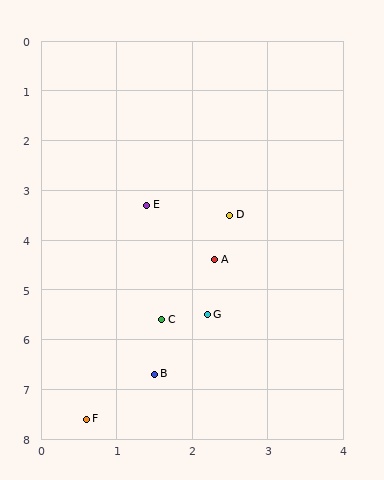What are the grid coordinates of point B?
Point B is at approximately (1.5, 6.7).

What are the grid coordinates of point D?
Point D is at approximately (2.5, 3.5).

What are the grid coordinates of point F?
Point F is at approximately (0.6, 7.6).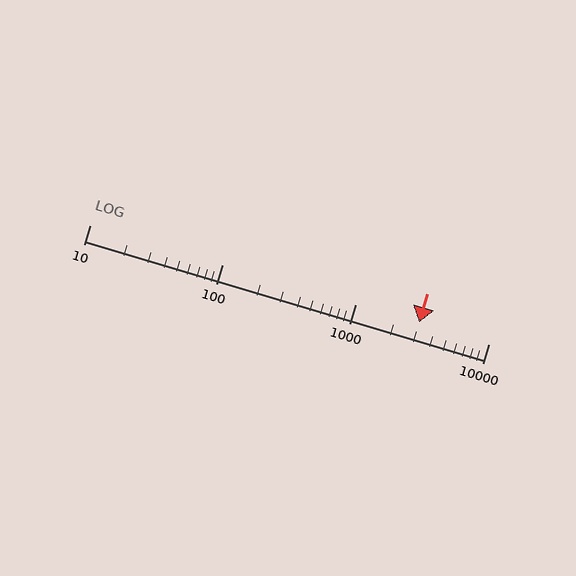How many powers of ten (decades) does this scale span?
The scale spans 3 decades, from 10 to 10000.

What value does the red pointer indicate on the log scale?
The pointer indicates approximately 3000.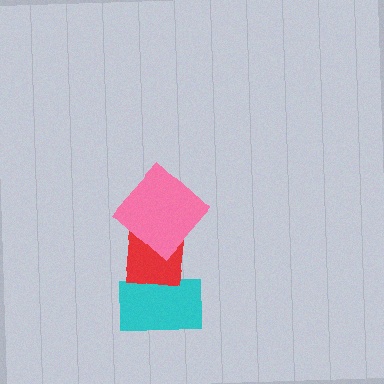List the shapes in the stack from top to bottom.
From top to bottom: the pink diamond, the red square, the cyan rectangle.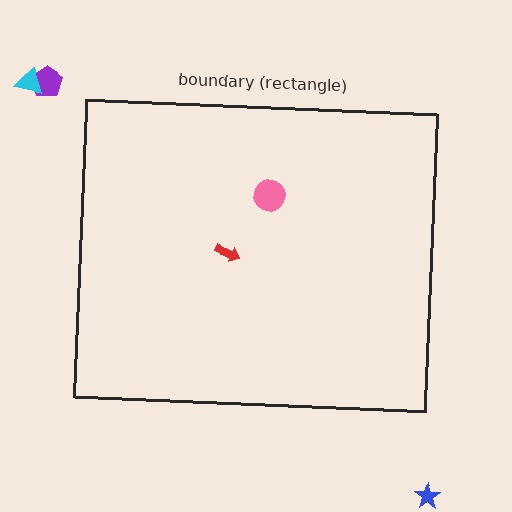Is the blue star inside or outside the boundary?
Outside.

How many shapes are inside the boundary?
2 inside, 3 outside.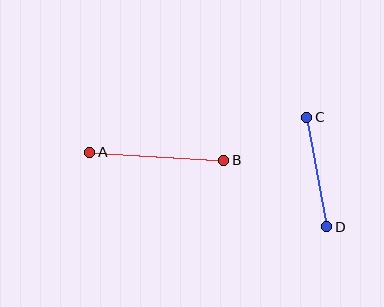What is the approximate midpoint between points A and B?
The midpoint is at approximately (157, 156) pixels.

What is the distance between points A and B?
The distance is approximately 134 pixels.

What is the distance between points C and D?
The distance is approximately 111 pixels.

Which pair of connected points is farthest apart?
Points A and B are farthest apart.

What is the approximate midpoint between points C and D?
The midpoint is at approximately (317, 172) pixels.